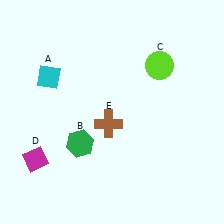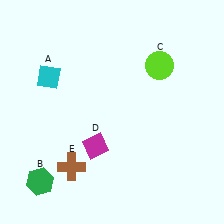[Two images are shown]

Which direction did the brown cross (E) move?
The brown cross (E) moved down.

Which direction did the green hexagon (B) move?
The green hexagon (B) moved left.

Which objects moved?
The objects that moved are: the green hexagon (B), the magenta diamond (D), the brown cross (E).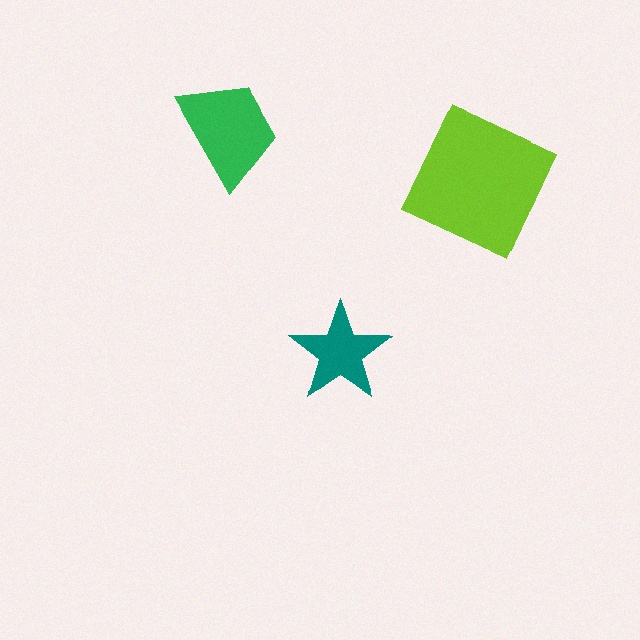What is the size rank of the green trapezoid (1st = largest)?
2nd.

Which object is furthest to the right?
The lime square is rightmost.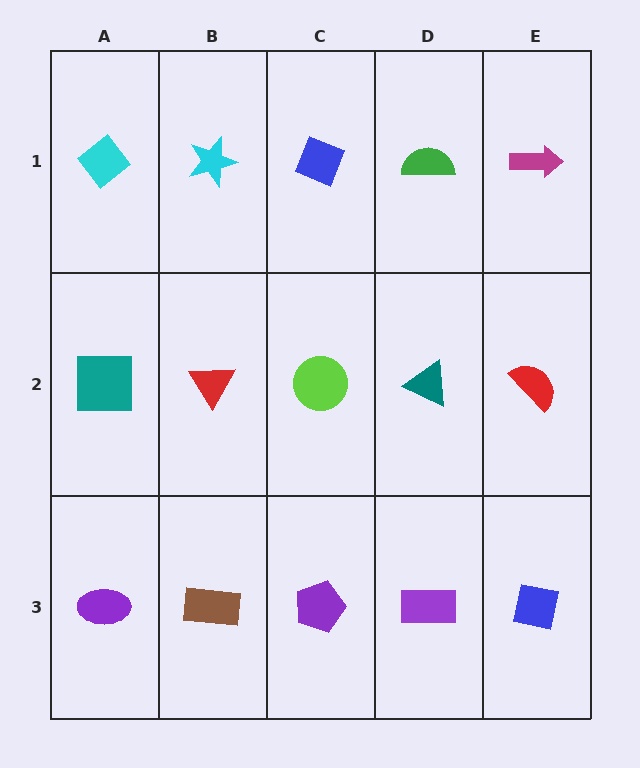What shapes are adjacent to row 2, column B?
A cyan star (row 1, column B), a brown rectangle (row 3, column B), a teal square (row 2, column A), a lime circle (row 2, column C).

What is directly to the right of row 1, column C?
A green semicircle.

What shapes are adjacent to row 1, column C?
A lime circle (row 2, column C), a cyan star (row 1, column B), a green semicircle (row 1, column D).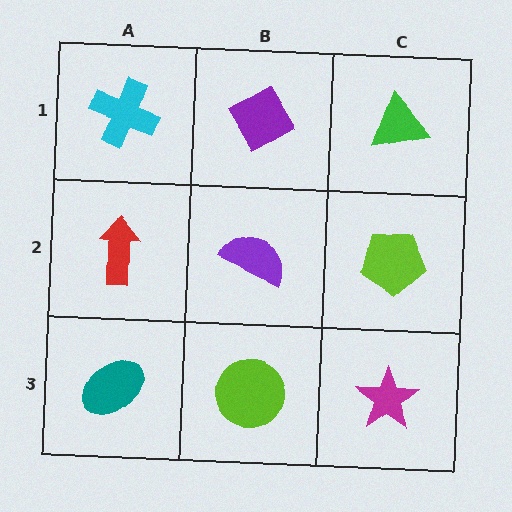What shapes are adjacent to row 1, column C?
A lime pentagon (row 2, column C), a purple diamond (row 1, column B).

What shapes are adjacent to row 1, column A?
A red arrow (row 2, column A), a purple diamond (row 1, column B).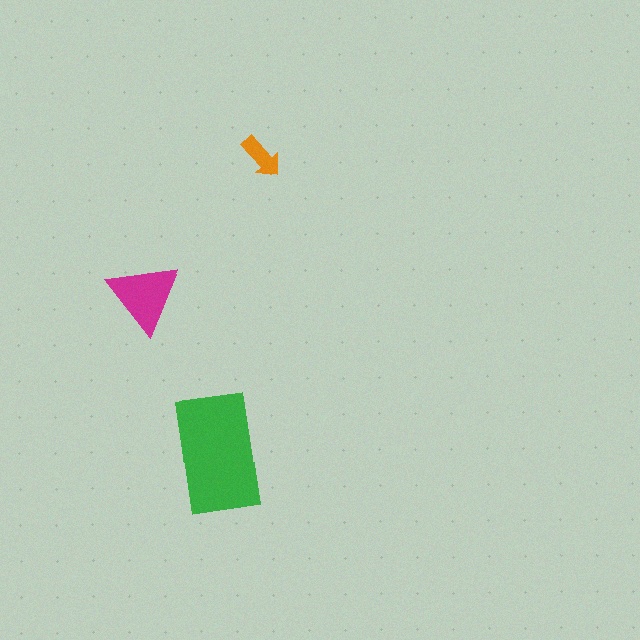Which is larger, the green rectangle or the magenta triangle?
The green rectangle.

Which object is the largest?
The green rectangle.